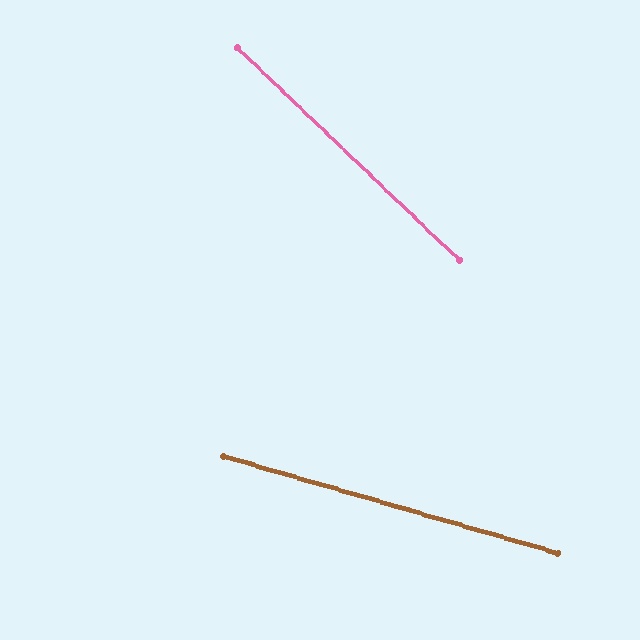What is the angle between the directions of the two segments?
Approximately 28 degrees.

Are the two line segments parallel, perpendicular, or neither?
Neither parallel nor perpendicular — they differ by about 28°.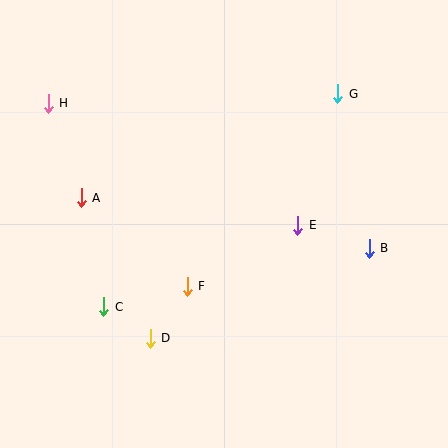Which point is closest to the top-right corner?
Point G is closest to the top-right corner.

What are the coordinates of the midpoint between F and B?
The midpoint between F and B is at (278, 267).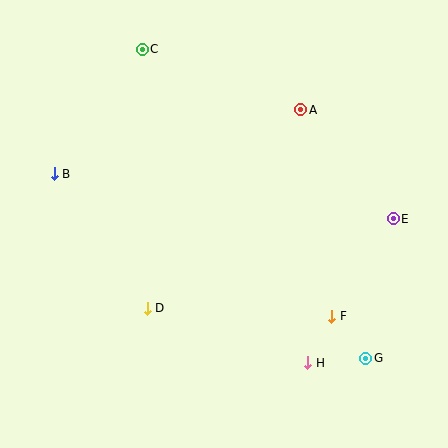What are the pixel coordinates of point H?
Point H is at (308, 363).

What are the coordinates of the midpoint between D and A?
The midpoint between D and A is at (224, 209).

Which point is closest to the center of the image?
Point D at (147, 308) is closest to the center.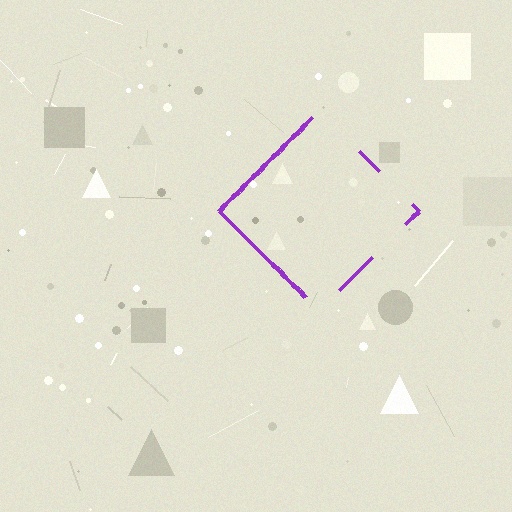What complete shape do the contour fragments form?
The contour fragments form a diamond.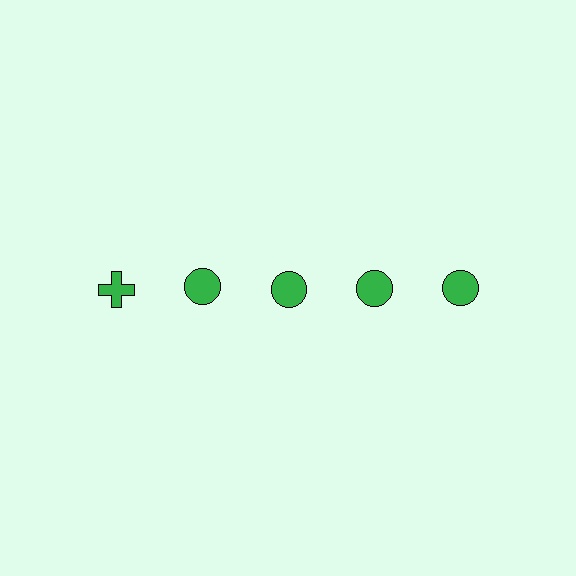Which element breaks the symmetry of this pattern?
The green cross in the top row, leftmost column breaks the symmetry. All other shapes are green circles.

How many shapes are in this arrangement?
There are 5 shapes arranged in a grid pattern.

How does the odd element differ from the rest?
It has a different shape: cross instead of circle.